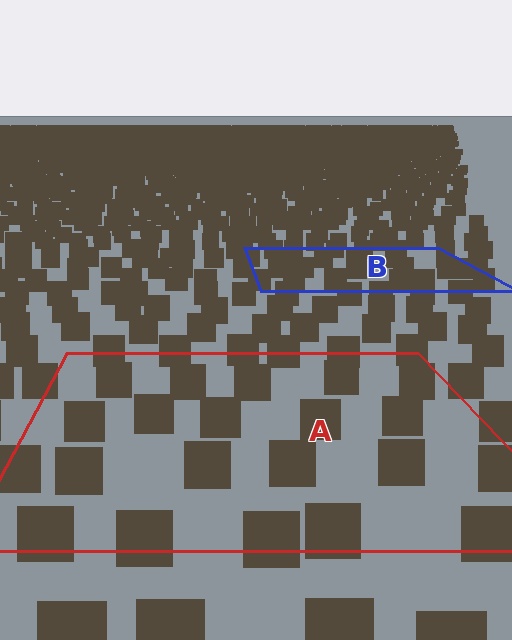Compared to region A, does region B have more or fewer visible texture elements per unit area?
Region B has more texture elements per unit area — they are packed more densely because it is farther away.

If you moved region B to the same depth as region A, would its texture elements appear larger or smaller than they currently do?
They would appear larger. At a closer depth, the same texture elements are projected at a bigger on-screen size.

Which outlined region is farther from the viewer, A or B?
Region B is farther from the viewer — the texture elements inside it appear smaller and more densely packed.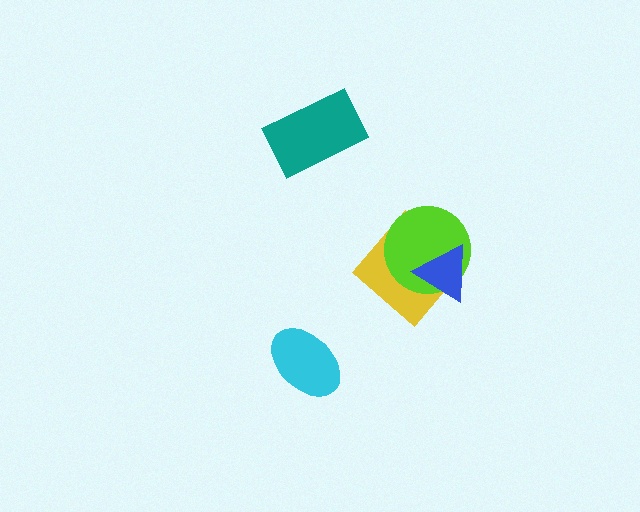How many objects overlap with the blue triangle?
2 objects overlap with the blue triangle.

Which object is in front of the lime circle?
The blue triangle is in front of the lime circle.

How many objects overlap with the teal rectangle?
0 objects overlap with the teal rectangle.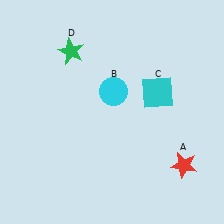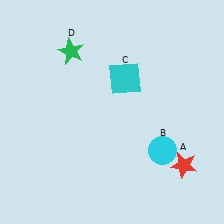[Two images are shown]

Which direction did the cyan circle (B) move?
The cyan circle (B) moved down.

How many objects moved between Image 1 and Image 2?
2 objects moved between the two images.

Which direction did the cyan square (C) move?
The cyan square (C) moved left.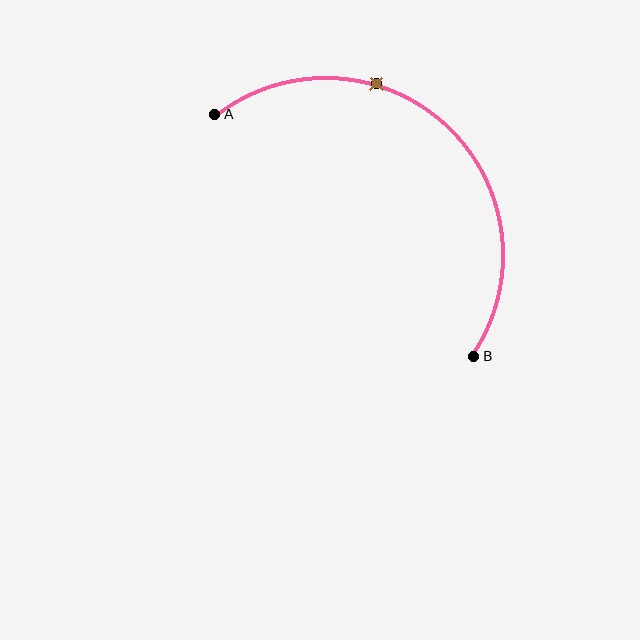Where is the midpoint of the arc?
The arc midpoint is the point on the curve farthest from the straight line joining A and B. It sits above and to the right of that line.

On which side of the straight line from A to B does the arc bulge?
The arc bulges above and to the right of the straight line connecting A and B.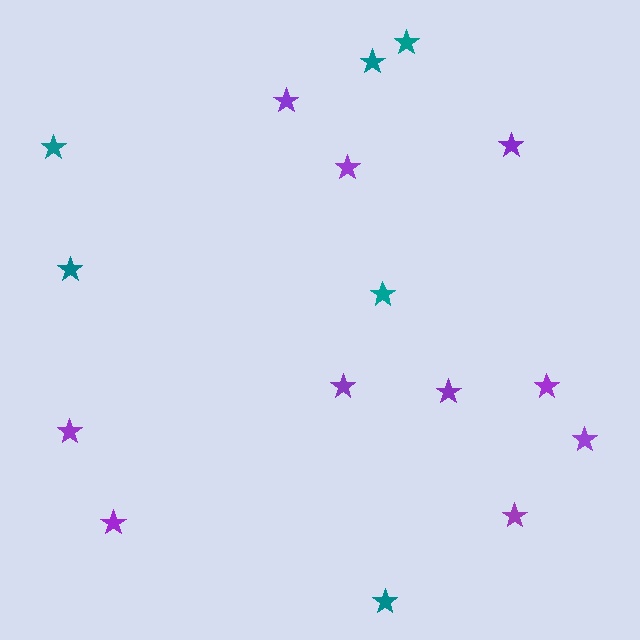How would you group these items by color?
There are 2 groups: one group of teal stars (6) and one group of purple stars (10).